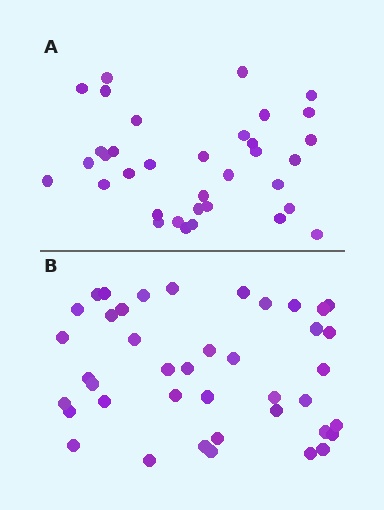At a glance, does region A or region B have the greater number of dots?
Region B (the bottom region) has more dots.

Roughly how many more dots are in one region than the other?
Region B has about 6 more dots than region A.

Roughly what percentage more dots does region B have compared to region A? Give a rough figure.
About 15% more.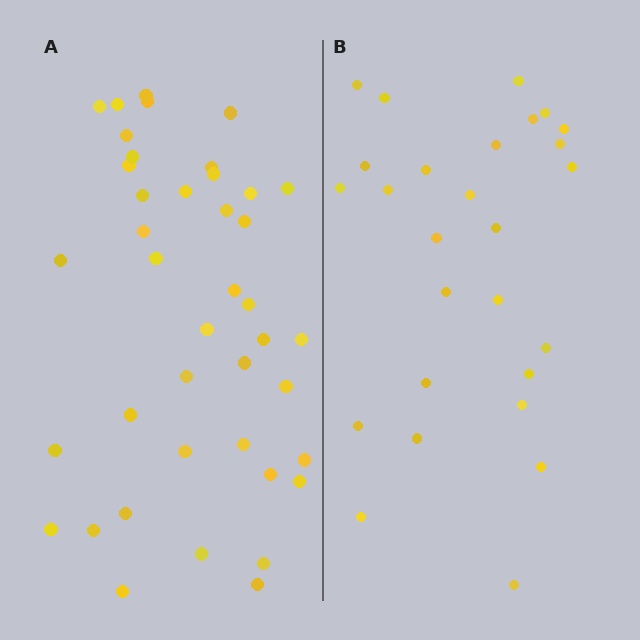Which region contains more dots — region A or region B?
Region A (the left region) has more dots.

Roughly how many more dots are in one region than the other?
Region A has approximately 15 more dots than region B.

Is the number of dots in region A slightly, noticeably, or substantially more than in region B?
Region A has substantially more. The ratio is roughly 1.5 to 1.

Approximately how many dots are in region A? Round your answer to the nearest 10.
About 40 dots. (The exact count is 41, which rounds to 40.)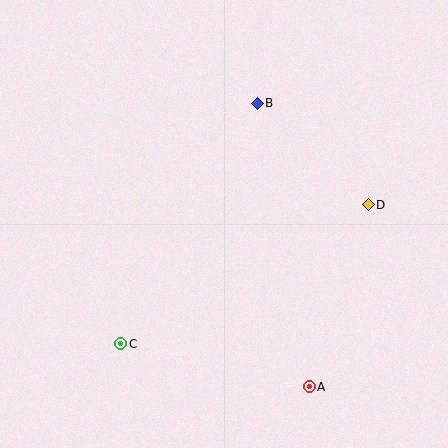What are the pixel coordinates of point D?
Point D is at (368, 205).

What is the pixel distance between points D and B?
The distance between D and B is 150 pixels.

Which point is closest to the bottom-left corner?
Point C is closest to the bottom-left corner.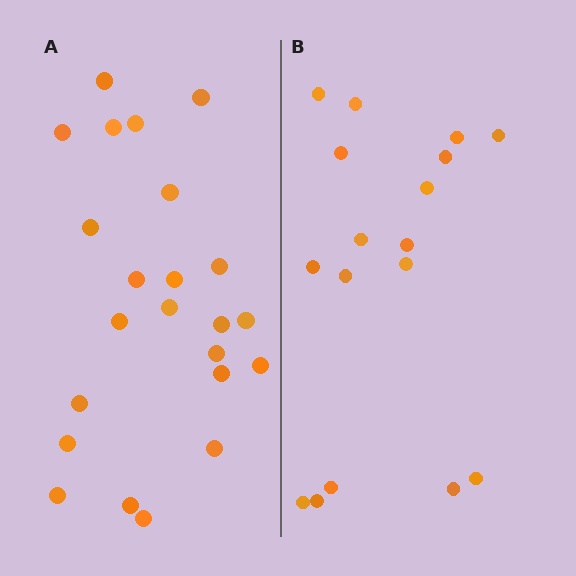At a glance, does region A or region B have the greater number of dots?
Region A (the left region) has more dots.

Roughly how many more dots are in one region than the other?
Region A has about 6 more dots than region B.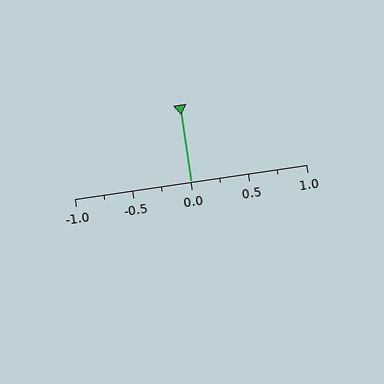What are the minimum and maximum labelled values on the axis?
The axis runs from -1.0 to 1.0.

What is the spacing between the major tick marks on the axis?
The major ticks are spaced 0.5 apart.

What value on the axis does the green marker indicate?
The marker indicates approximately 0.